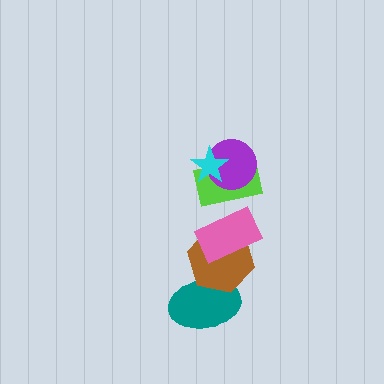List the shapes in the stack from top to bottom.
From top to bottom: the cyan star, the purple circle, the lime rectangle, the pink rectangle, the brown hexagon, the teal ellipse.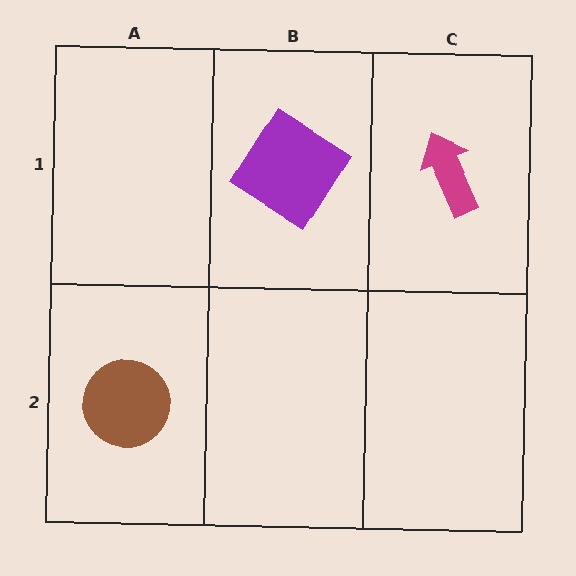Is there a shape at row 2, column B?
No, that cell is empty.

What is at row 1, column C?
A magenta arrow.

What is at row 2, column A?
A brown circle.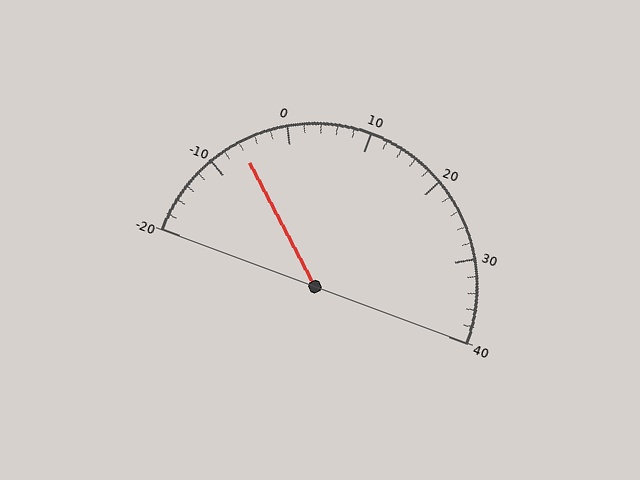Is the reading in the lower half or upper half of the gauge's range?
The reading is in the lower half of the range (-20 to 40).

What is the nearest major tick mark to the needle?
The nearest major tick mark is -10.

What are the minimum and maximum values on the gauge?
The gauge ranges from -20 to 40.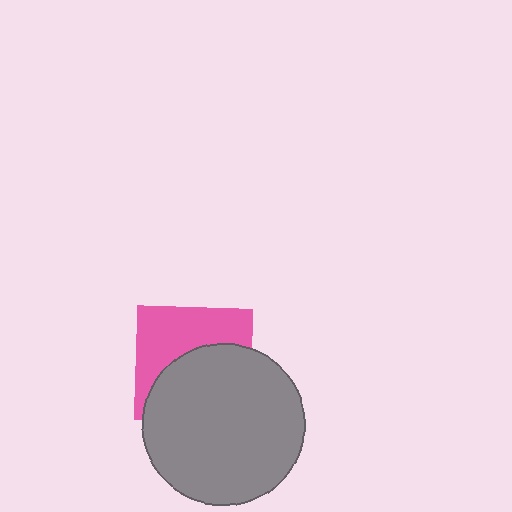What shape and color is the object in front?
The object in front is a gray circle.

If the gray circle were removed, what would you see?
You would see the complete pink square.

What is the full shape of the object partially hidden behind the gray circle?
The partially hidden object is a pink square.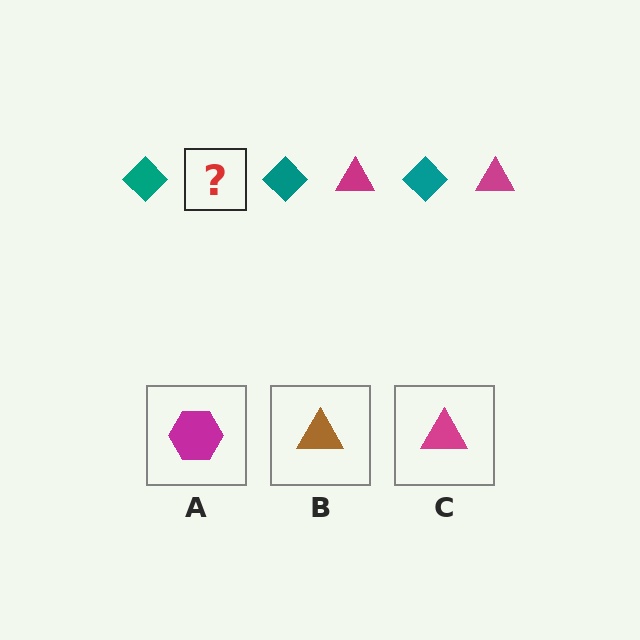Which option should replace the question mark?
Option C.